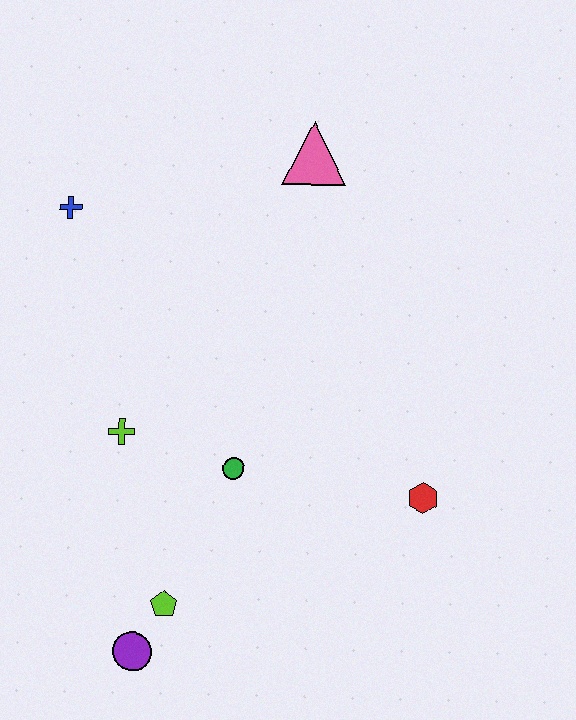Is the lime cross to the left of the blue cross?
No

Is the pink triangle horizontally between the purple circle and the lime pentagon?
No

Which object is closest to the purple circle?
The lime pentagon is closest to the purple circle.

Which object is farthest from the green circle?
The pink triangle is farthest from the green circle.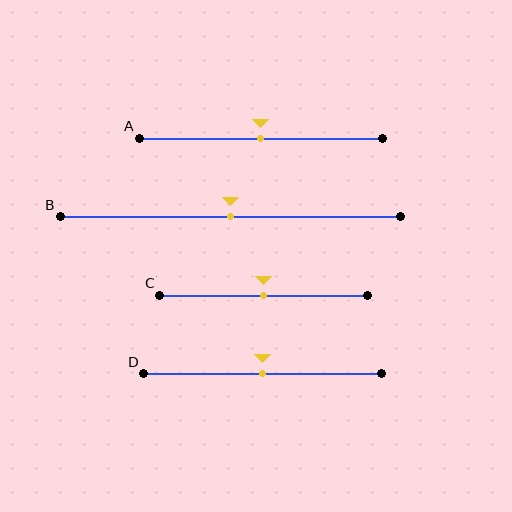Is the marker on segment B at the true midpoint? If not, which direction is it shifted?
Yes, the marker on segment B is at the true midpoint.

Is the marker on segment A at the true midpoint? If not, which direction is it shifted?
Yes, the marker on segment A is at the true midpoint.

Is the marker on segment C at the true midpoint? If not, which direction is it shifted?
Yes, the marker on segment C is at the true midpoint.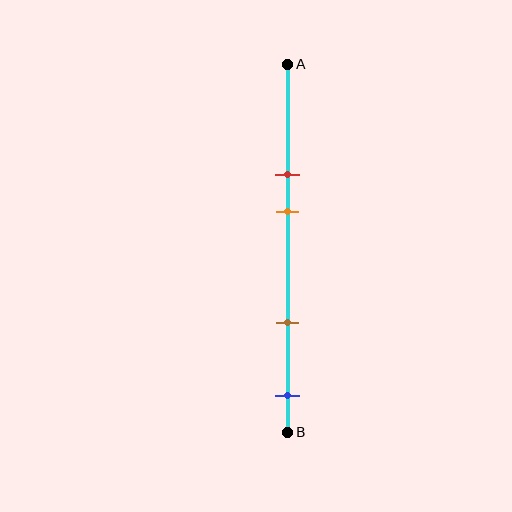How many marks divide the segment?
There are 4 marks dividing the segment.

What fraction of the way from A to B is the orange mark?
The orange mark is approximately 40% (0.4) of the way from A to B.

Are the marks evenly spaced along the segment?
No, the marks are not evenly spaced.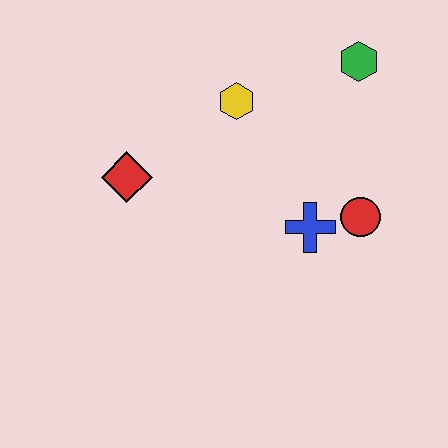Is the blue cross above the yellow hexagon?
No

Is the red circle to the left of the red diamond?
No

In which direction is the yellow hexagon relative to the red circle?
The yellow hexagon is to the left of the red circle.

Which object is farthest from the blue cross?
The red diamond is farthest from the blue cross.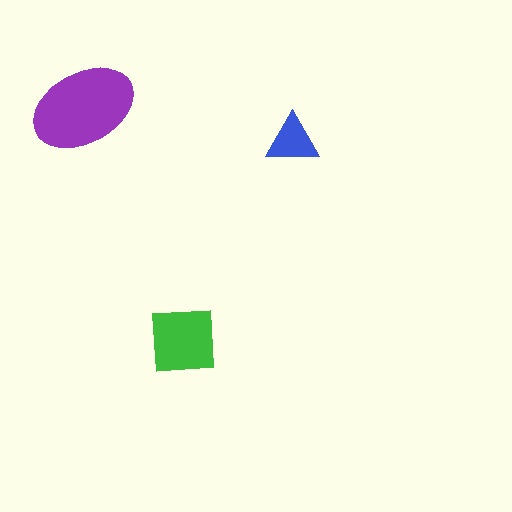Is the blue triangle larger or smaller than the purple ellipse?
Smaller.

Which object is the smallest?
The blue triangle.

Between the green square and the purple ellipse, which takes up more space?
The purple ellipse.